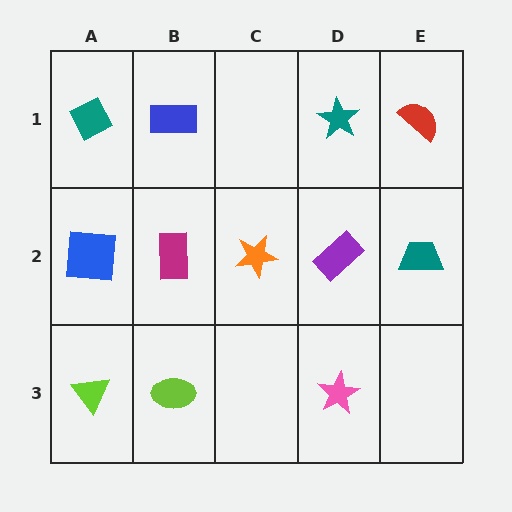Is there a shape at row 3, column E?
No, that cell is empty.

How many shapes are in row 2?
5 shapes.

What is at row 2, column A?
A blue square.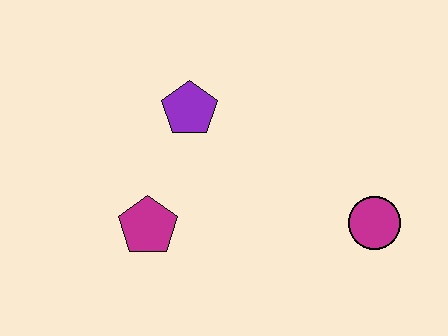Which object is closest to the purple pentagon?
The magenta pentagon is closest to the purple pentagon.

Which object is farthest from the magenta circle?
The magenta pentagon is farthest from the magenta circle.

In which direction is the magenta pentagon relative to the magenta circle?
The magenta pentagon is to the left of the magenta circle.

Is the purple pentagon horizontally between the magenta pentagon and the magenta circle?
Yes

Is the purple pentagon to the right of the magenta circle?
No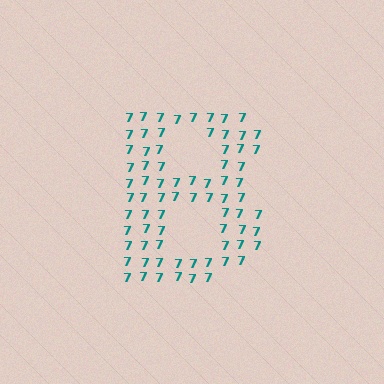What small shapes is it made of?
It is made of small digit 7's.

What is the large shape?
The large shape is the letter B.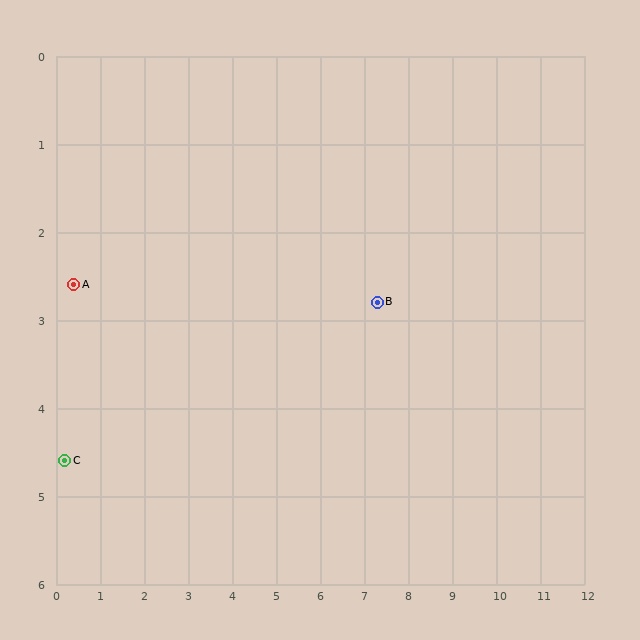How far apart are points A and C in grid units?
Points A and C are about 2.0 grid units apart.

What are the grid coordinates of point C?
Point C is at approximately (0.2, 4.6).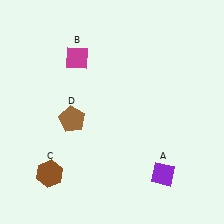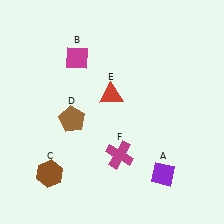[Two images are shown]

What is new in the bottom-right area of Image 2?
A magenta cross (F) was added in the bottom-right area of Image 2.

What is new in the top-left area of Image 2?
A red triangle (E) was added in the top-left area of Image 2.